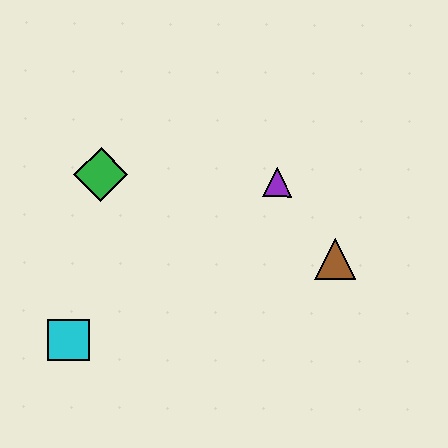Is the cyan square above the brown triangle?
No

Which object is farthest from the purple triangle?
The cyan square is farthest from the purple triangle.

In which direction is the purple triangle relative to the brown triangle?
The purple triangle is above the brown triangle.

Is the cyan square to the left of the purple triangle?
Yes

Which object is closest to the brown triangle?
The purple triangle is closest to the brown triangle.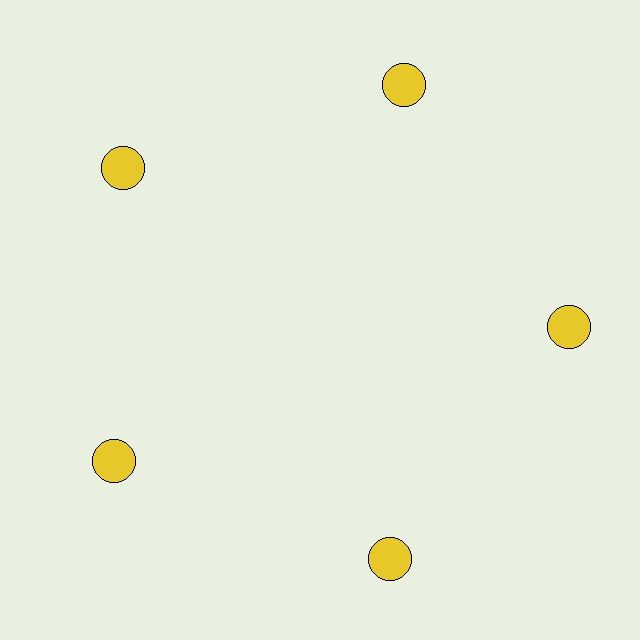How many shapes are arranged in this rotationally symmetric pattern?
There are 5 shapes, arranged in 5 groups of 1.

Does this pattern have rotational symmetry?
Yes, this pattern has 5-fold rotational symmetry. It looks the same after rotating 72 degrees around the center.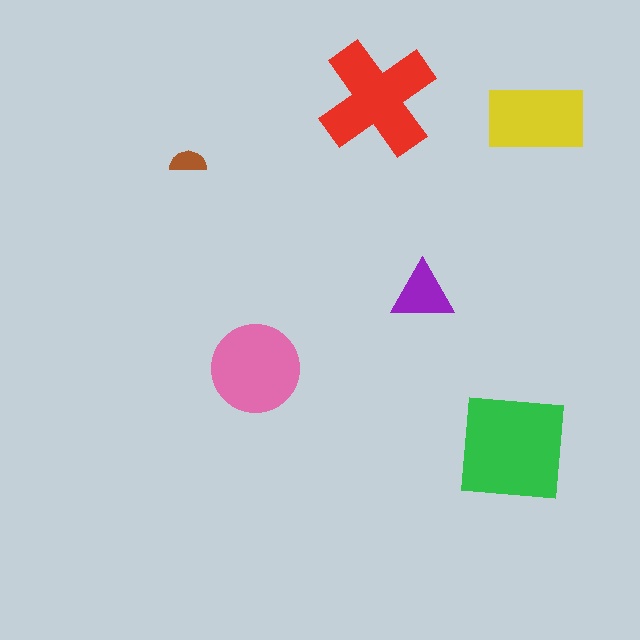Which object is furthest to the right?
The yellow rectangle is rightmost.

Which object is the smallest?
The brown semicircle.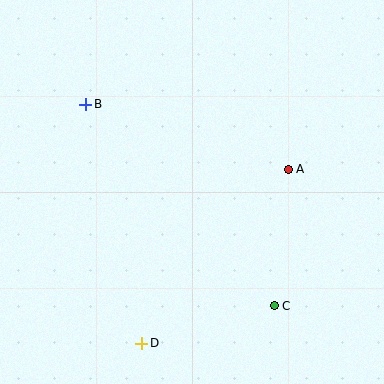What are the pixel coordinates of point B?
Point B is at (86, 104).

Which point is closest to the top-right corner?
Point A is closest to the top-right corner.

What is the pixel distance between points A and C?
The distance between A and C is 137 pixels.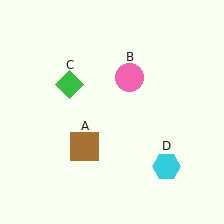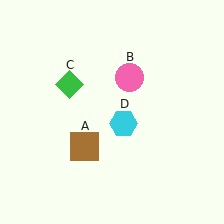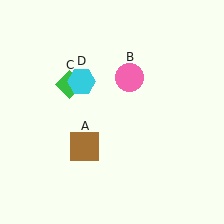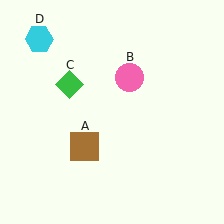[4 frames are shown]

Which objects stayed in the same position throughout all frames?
Brown square (object A) and pink circle (object B) and green diamond (object C) remained stationary.